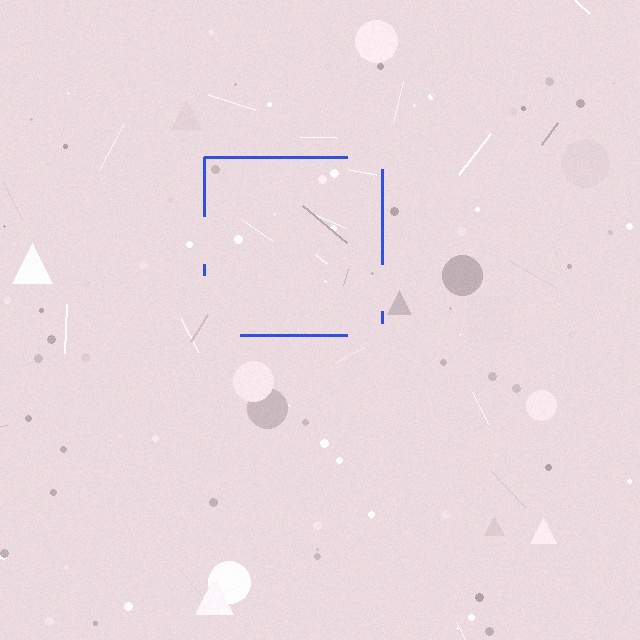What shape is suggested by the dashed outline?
The dashed outline suggests a square.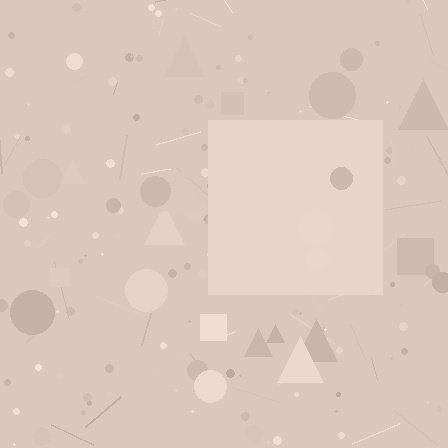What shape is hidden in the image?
A square is hidden in the image.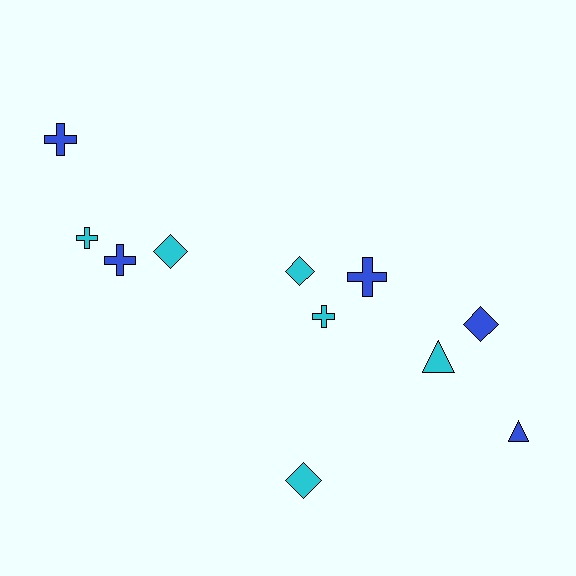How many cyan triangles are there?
There is 1 cyan triangle.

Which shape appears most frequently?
Cross, with 5 objects.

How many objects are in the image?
There are 11 objects.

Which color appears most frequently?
Cyan, with 6 objects.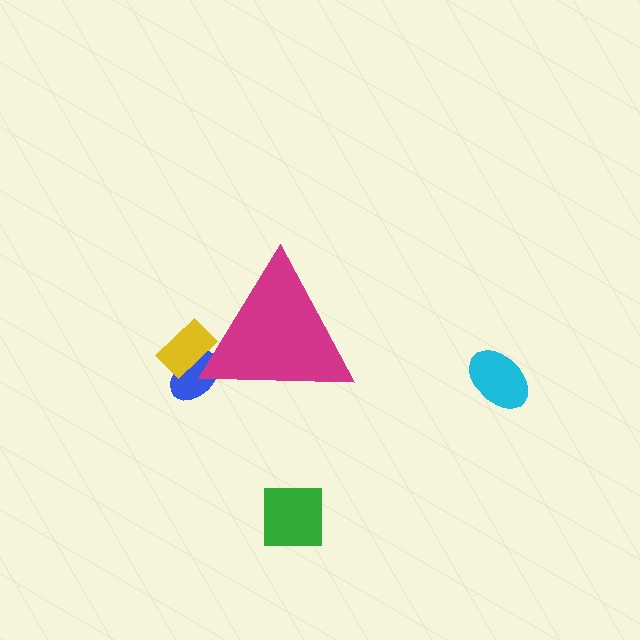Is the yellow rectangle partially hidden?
Yes, the yellow rectangle is partially hidden behind the magenta triangle.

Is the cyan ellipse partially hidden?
No, the cyan ellipse is fully visible.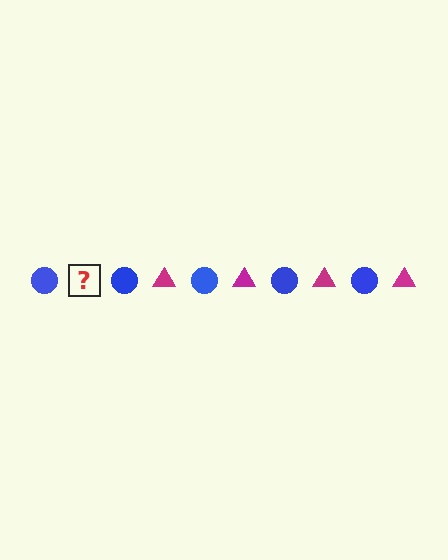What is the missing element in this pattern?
The missing element is a magenta triangle.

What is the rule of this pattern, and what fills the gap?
The rule is that the pattern alternates between blue circle and magenta triangle. The gap should be filled with a magenta triangle.